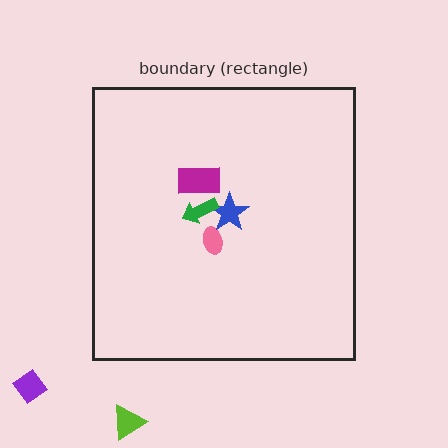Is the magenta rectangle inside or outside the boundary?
Inside.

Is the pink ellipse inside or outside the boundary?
Inside.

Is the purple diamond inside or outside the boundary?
Outside.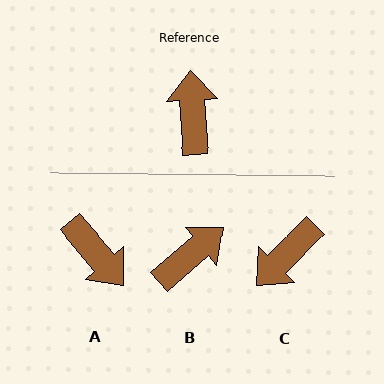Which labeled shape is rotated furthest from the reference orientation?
A, about 144 degrees away.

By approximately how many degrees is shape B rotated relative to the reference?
Approximately 54 degrees clockwise.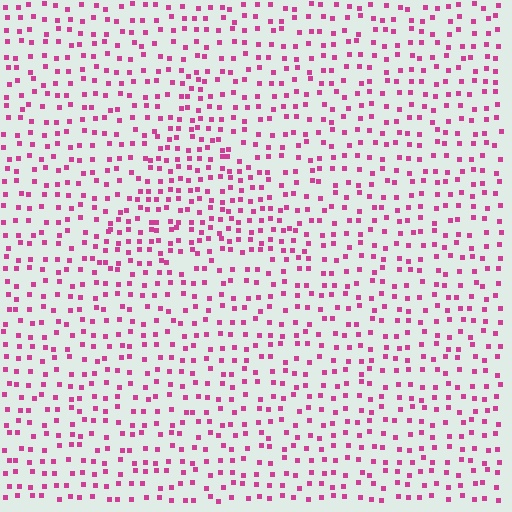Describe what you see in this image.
The image contains small magenta elements arranged at two different densities. A triangle-shaped region is visible where the elements are more densely packed than the surrounding area.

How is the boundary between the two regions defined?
The boundary is defined by a change in element density (approximately 1.5x ratio). All elements are the same color, size, and shape.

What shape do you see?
I see a triangle.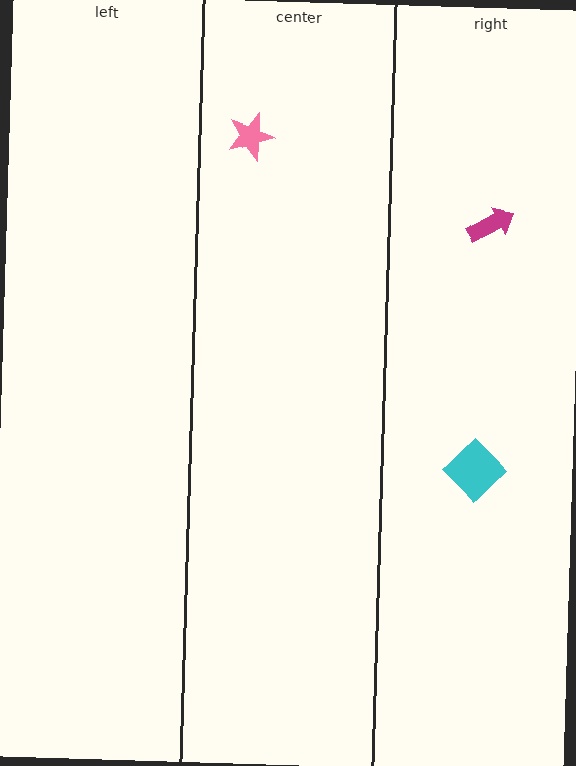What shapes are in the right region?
The cyan diamond, the magenta arrow.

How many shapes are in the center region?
1.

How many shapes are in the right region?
2.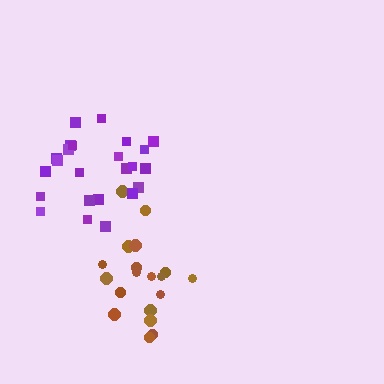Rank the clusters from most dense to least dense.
brown, purple.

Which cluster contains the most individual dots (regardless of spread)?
Purple (24).